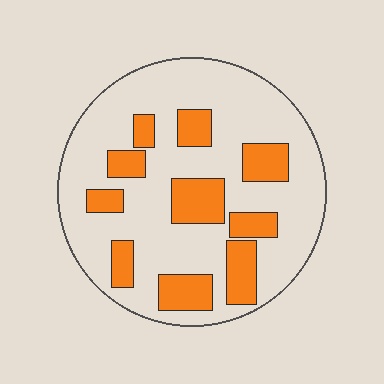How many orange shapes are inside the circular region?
10.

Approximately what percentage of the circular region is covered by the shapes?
Approximately 25%.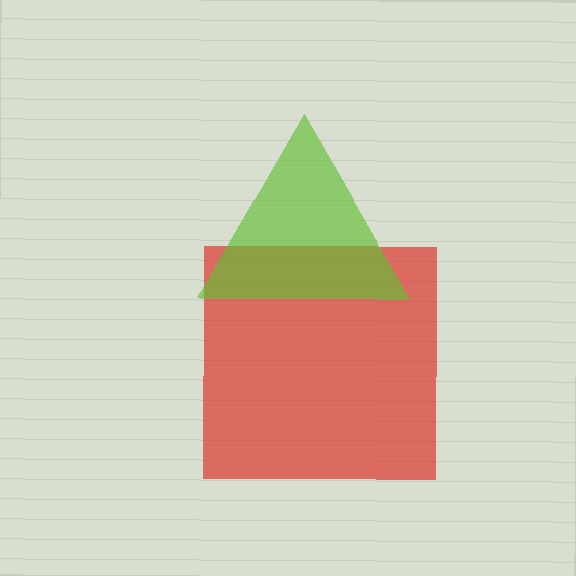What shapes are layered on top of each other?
The layered shapes are: a red square, a lime triangle.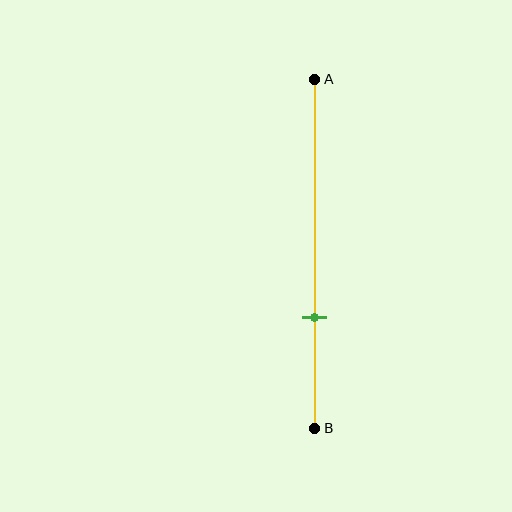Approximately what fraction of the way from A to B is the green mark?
The green mark is approximately 70% of the way from A to B.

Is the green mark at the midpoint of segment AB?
No, the mark is at about 70% from A, not at the 50% midpoint.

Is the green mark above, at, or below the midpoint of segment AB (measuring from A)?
The green mark is below the midpoint of segment AB.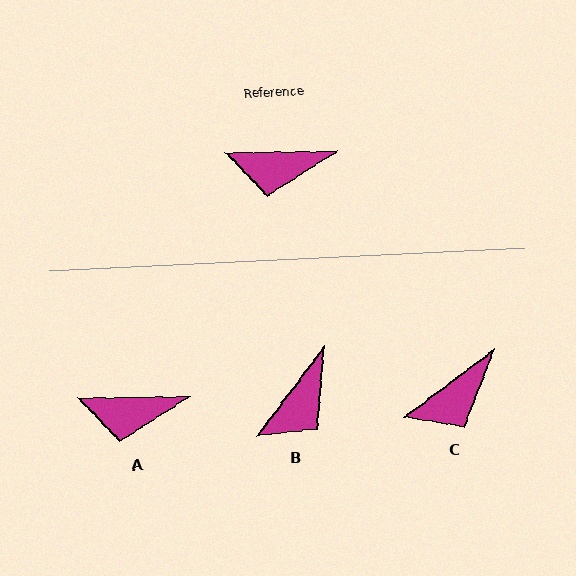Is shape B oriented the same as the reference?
No, it is off by about 53 degrees.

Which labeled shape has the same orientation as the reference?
A.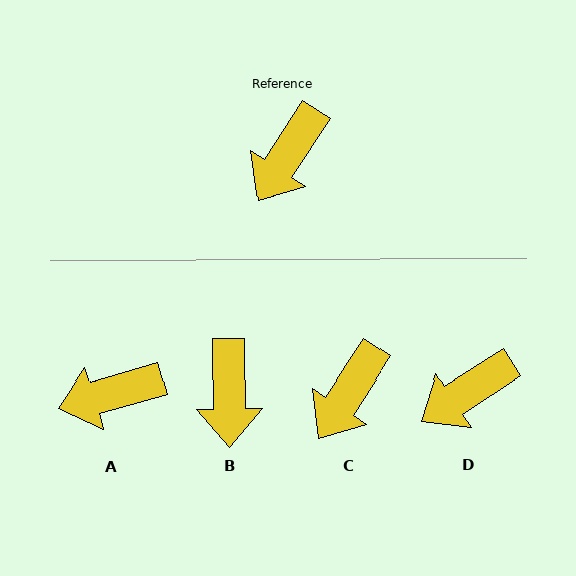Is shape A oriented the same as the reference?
No, it is off by about 41 degrees.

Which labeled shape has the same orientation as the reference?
C.